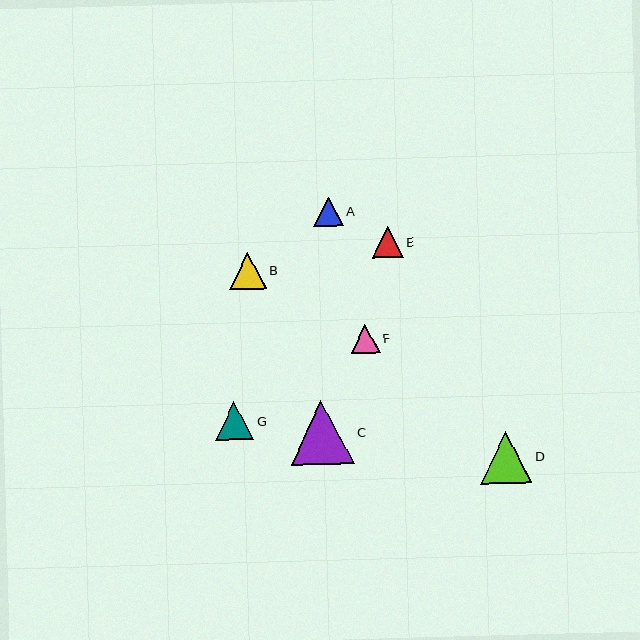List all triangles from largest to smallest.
From largest to smallest: C, D, G, B, E, A, F.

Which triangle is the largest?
Triangle C is the largest with a size of approximately 64 pixels.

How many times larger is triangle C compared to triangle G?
Triangle C is approximately 1.6 times the size of triangle G.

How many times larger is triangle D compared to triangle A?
Triangle D is approximately 1.7 times the size of triangle A.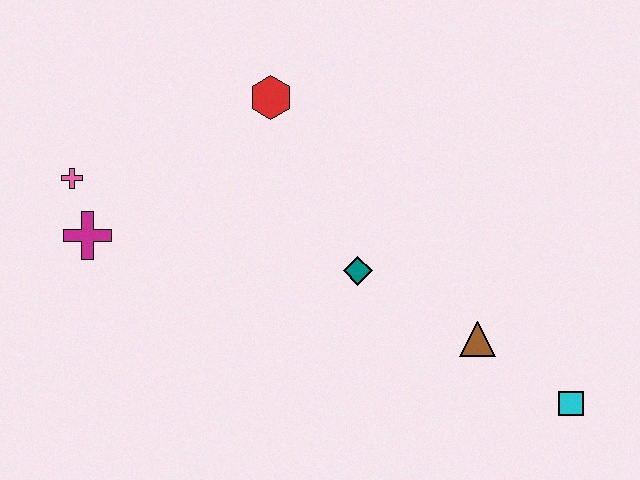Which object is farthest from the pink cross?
The cyan square is farthest from the pink cross.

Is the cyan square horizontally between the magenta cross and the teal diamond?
No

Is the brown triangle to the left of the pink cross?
No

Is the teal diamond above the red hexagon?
No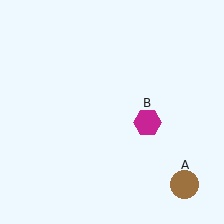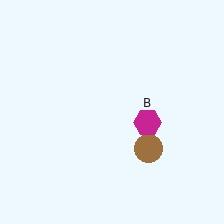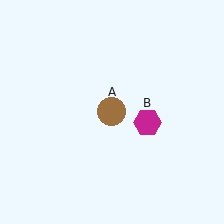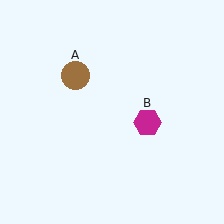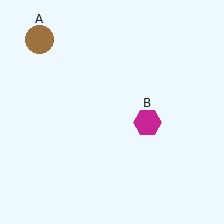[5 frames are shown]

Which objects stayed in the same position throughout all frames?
Magenta hexagon (object B) remained stationary.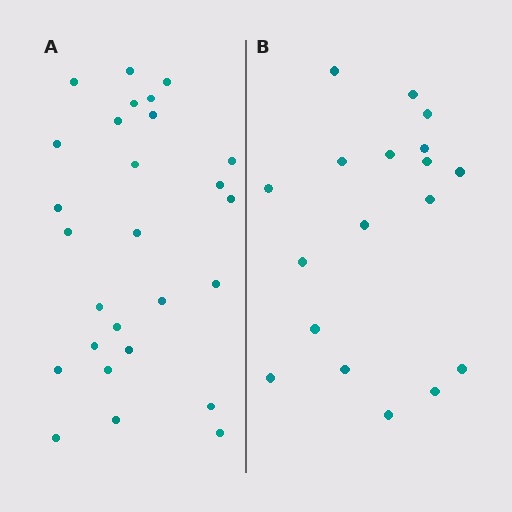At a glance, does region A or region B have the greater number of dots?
Region A (the left region) has more dots.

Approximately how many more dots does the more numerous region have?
Region A has roughly 8 or so more dots than region B.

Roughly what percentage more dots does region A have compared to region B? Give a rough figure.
About 50% more.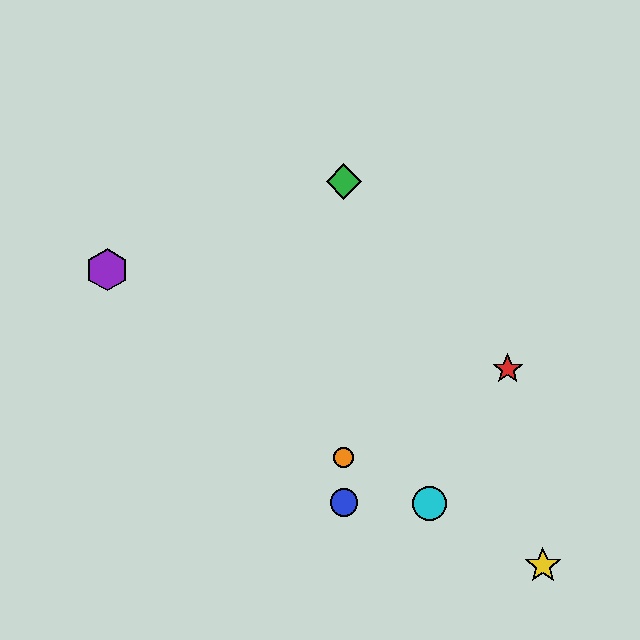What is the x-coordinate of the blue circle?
The blue circle is at x≈344.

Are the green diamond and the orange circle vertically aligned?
Yes, both are at x≈344.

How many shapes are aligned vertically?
3 shapes (the blue circle, the green diamond, the orange circle) are aligned vertically.